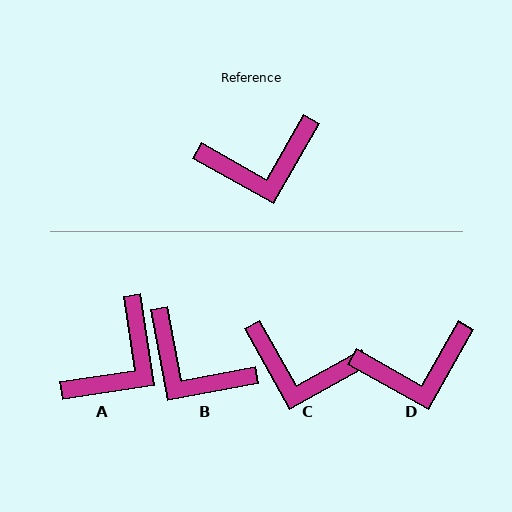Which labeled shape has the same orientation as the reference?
D.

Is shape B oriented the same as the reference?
No, it is off by about 50 degrees.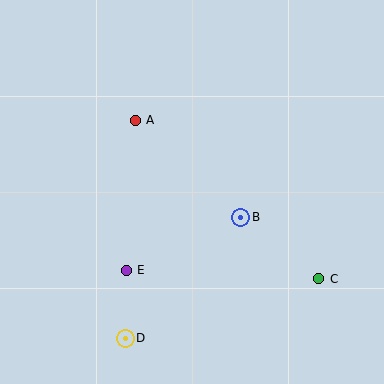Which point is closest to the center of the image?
Point B at (241, 217) is closest to the center.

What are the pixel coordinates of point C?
Point C is at (319, 279).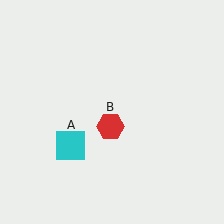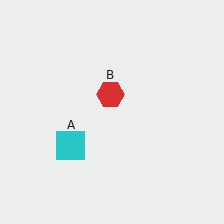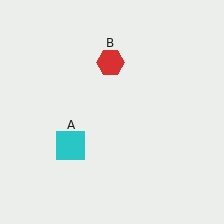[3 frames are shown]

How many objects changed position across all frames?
1 object changed position: red hexagon (object B).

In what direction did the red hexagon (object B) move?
The red hexagon (object B) moved up.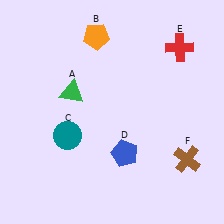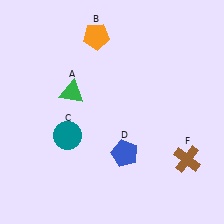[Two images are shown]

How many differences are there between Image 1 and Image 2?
There is 1 difference between the two images.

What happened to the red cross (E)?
The red cross (E) was removed in Image 2. It was in the top-right area of Image 1.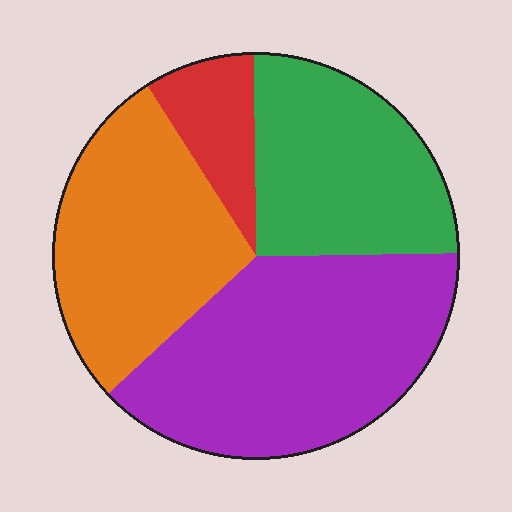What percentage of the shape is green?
Green covers about 25% of the shape.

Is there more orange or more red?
Orange.